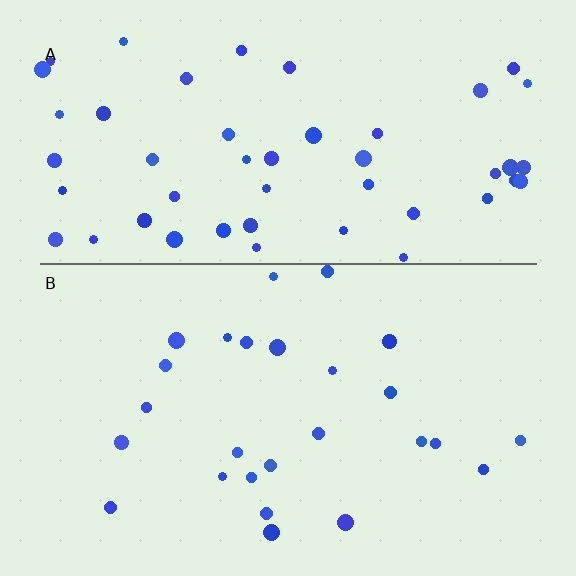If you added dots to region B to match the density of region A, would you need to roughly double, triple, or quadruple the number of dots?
Approximately double.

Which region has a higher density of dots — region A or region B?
A (the top).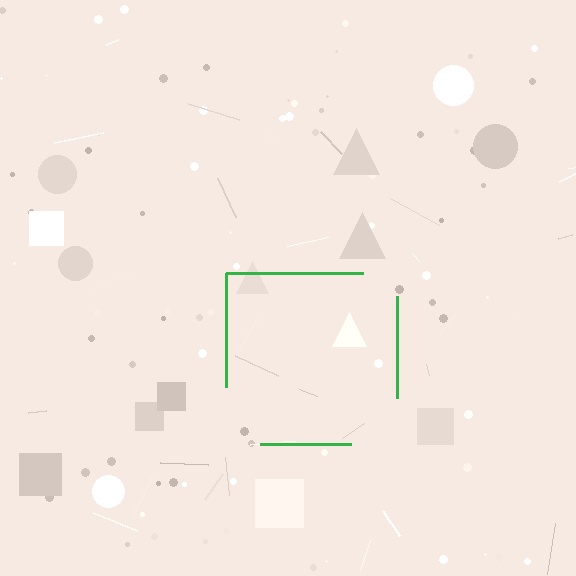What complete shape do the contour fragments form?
The contour fragments form a square.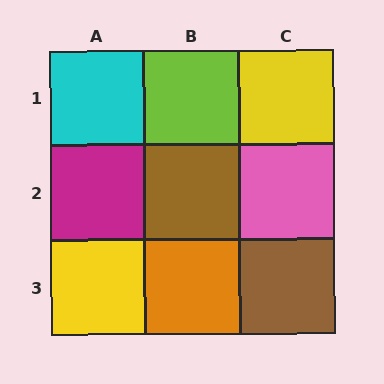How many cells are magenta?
1 cell is magenta.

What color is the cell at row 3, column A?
Yellow.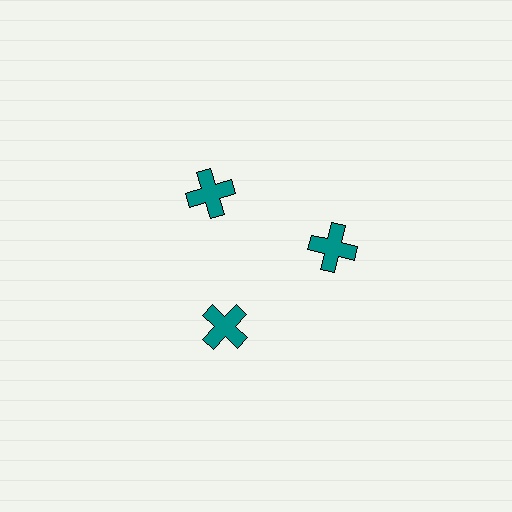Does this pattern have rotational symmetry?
Yes, this pattern has 3-fold rotational symmetry. It looks the same after rotating 120 degrees around the center.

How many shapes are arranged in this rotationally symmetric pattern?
There are 3 shapes, arranged in 3 groups of 1.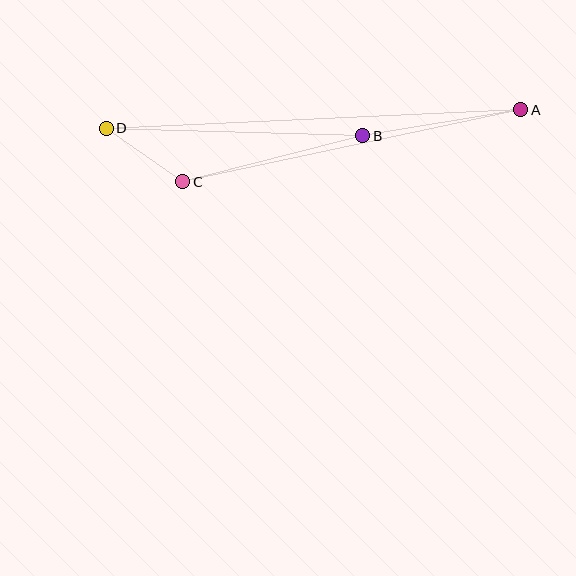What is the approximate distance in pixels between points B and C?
The distance between B and C is approximately 186 pixels.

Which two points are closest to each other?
Points C and D are closest to each other.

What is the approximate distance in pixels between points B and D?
The distance between B and D is approximately 257 pixels.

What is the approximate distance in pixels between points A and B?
The distance between A and B is approximately 160 pixels.